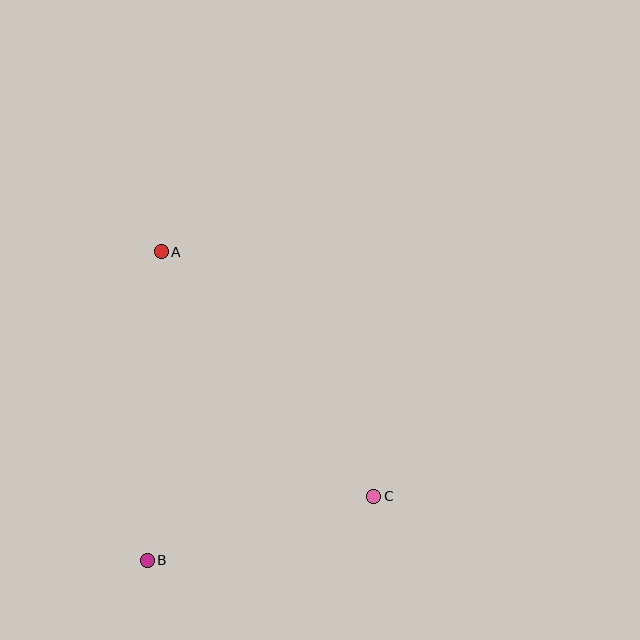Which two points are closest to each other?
Points B and C are closest to each other.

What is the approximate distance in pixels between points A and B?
The distance between A and B is approximately 309 pixels.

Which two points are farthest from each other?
Points A and C are farthest from each other.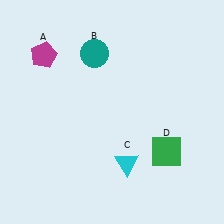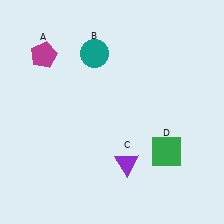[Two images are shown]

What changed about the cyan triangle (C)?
In Image 1, C is cyan. In Image 2, it changed to purple.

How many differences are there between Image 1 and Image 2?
There is 1 difference between the two images.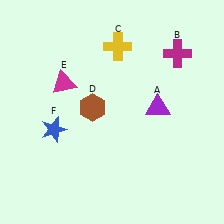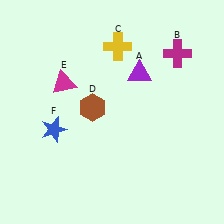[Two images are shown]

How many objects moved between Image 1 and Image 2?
1 object moved between the two images.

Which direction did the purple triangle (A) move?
The purple triangle (A) moved up.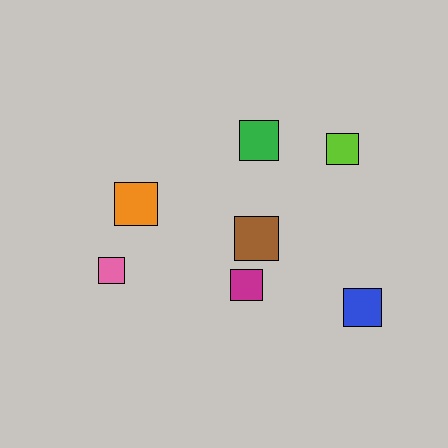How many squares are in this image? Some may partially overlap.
There are 7 squares.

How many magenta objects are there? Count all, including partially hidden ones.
There is 1 magenta object.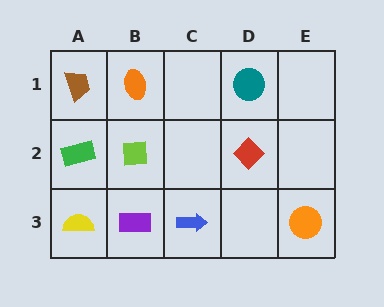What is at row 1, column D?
A teal circle.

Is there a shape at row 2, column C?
No, that cell is empty.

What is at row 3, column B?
A purple rectangle.